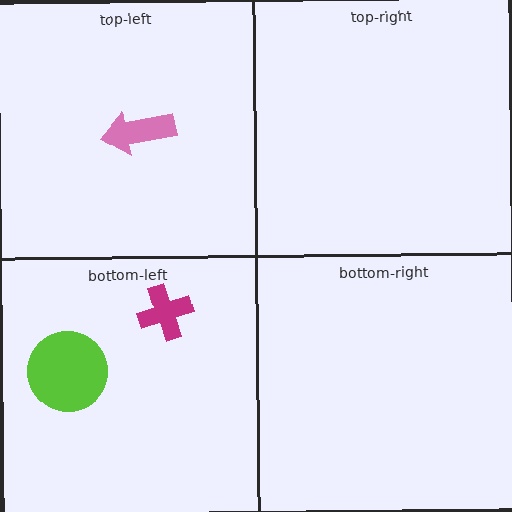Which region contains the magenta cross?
The bottom-left region.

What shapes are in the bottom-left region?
The magenta cross, the lime circle.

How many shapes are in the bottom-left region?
2.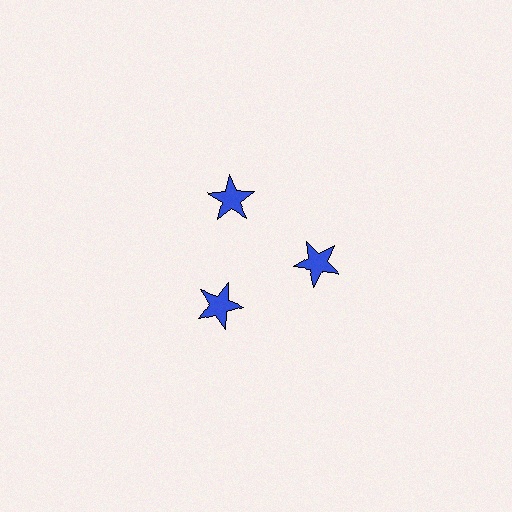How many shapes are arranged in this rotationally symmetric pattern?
There are 3 shapes, arranged in 3 groups of 1.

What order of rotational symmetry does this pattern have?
This pattern has 3-fold rotational symmetry.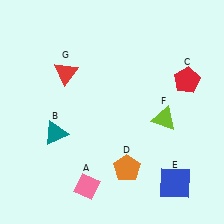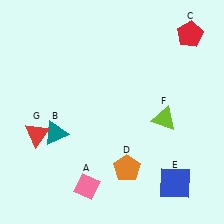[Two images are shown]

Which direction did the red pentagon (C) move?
The red pentagon (C) moved up.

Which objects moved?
The objects that moved are: the red pentagon (C), the red triangle (G).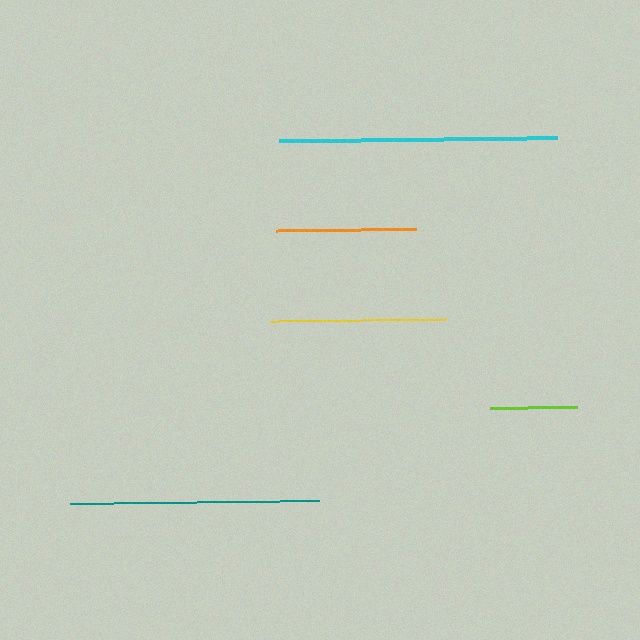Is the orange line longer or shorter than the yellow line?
The yellow line is longer than the orange line.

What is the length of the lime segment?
The lime segment is approximately 88 pixels long.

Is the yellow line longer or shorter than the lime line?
The yellow line is longer than the lime line.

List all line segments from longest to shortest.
From longest to shortest: cyan, teal, yellow, orange, lime.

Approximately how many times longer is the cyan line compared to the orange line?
The cyan line is approximately 2.0 times the length of the orange line.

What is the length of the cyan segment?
The cyan segment is approximately 278 pixels long.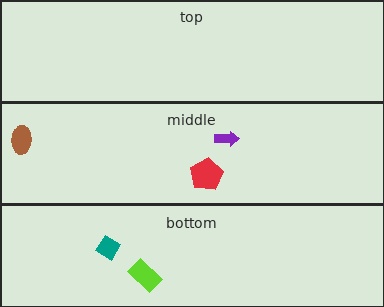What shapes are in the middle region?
The brown ellipse, the purple arrow, the red pentagon.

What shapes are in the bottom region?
The lime rectangle, the teal diamond.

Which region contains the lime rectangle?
The bottom region.